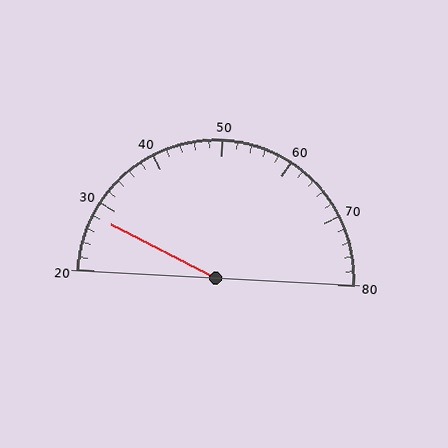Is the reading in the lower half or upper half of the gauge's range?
The reading is in the lower half of the range (20 to 80).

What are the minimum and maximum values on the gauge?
The gauge ranges from 20 to 80.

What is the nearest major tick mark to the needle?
The nearest major tick mark is 30.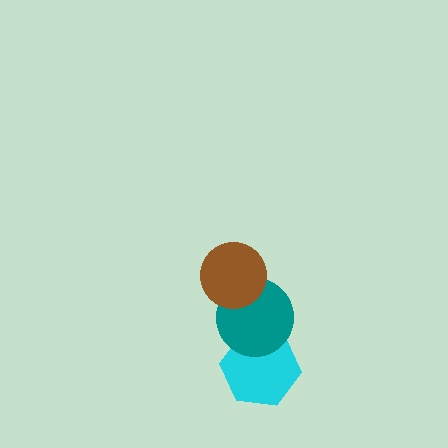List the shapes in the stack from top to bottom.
From top to bottom: the brown circle, the teal circle, the cyan hexagon.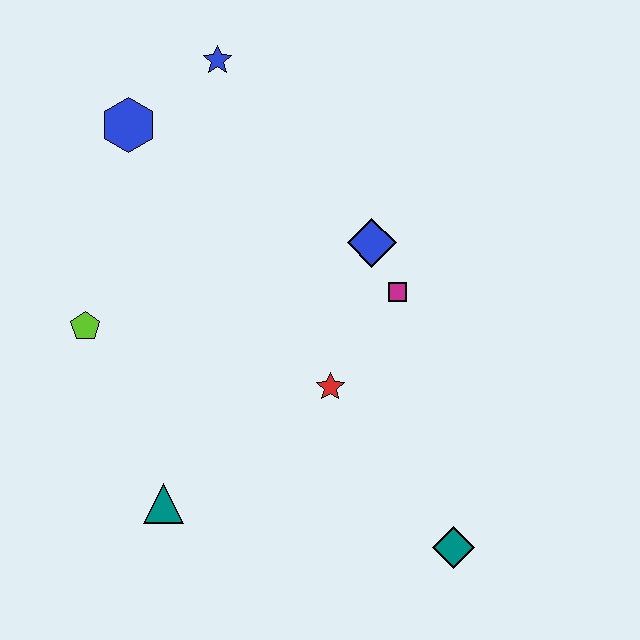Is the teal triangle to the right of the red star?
No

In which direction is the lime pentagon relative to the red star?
The lime pentagon is to the left of the red star.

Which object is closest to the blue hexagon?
The blue star is closest to the blue hexagon.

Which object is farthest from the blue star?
The teal diamond is farthest from the blue star.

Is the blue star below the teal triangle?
No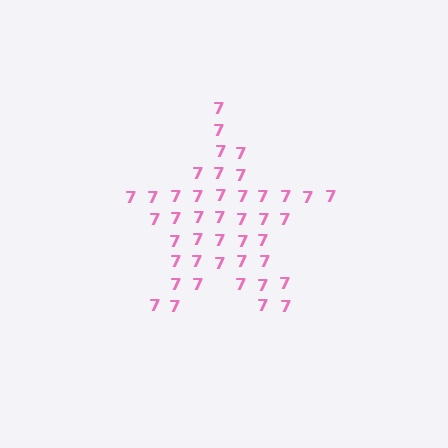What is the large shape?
The large shape is a star.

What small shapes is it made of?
It is made of small digit 7's.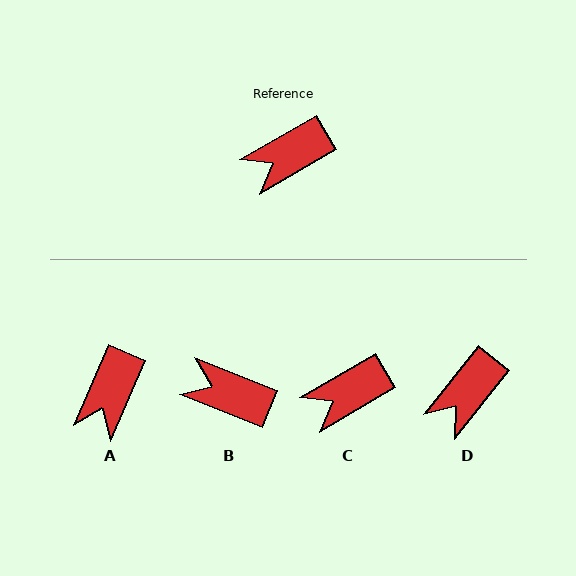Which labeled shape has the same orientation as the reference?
C.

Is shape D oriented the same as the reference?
No, it is off by about 21 degrees.